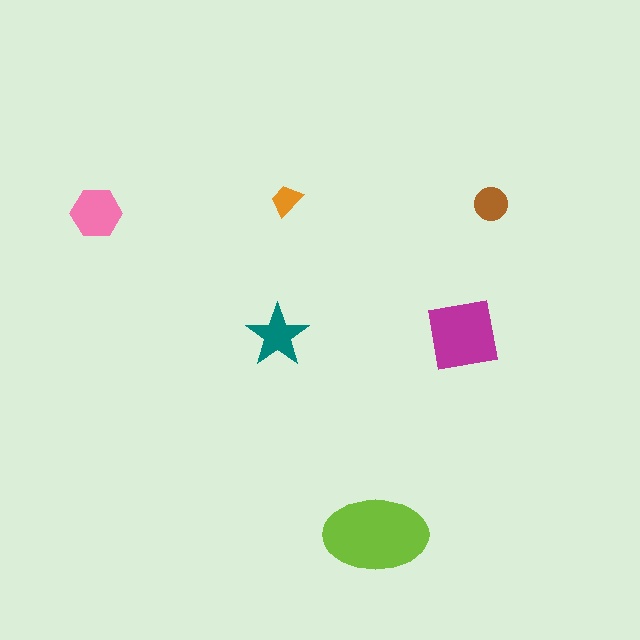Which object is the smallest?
The orange trapezoid.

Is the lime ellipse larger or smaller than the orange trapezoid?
Larger.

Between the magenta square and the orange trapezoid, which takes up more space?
The magenta square.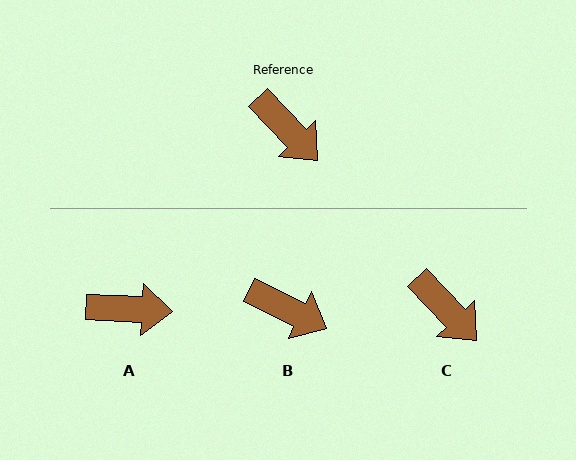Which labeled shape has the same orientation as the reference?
C.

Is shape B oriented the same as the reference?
No, it is off by about 20 degrees.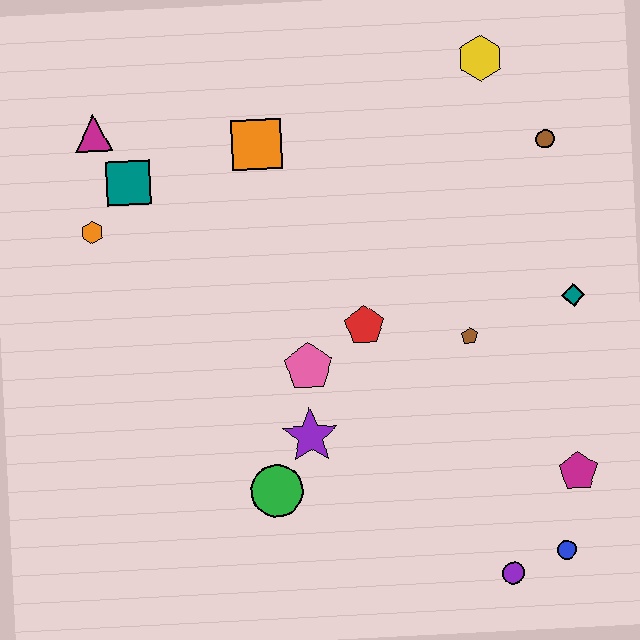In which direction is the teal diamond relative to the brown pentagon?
The teal diamond is to the right of the brown pentagon.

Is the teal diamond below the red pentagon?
No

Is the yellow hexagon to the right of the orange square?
Yes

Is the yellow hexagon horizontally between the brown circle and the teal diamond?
No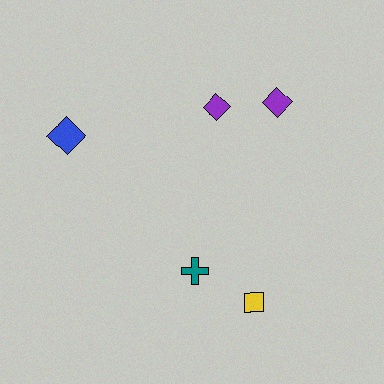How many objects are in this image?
There are 5 objects.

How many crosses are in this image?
There is 1 cross.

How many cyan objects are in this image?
There are no cyan objects.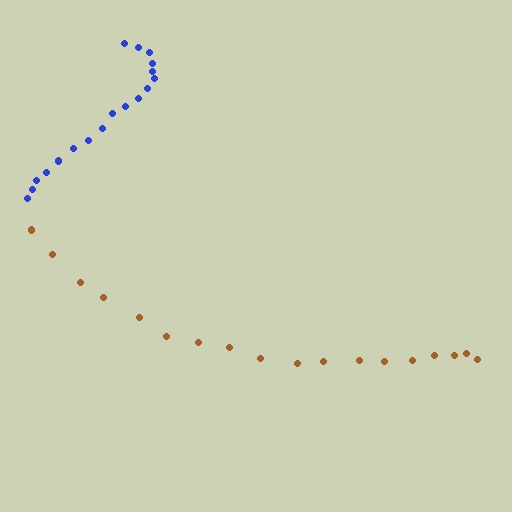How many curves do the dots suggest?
There are 2 distinct paths.